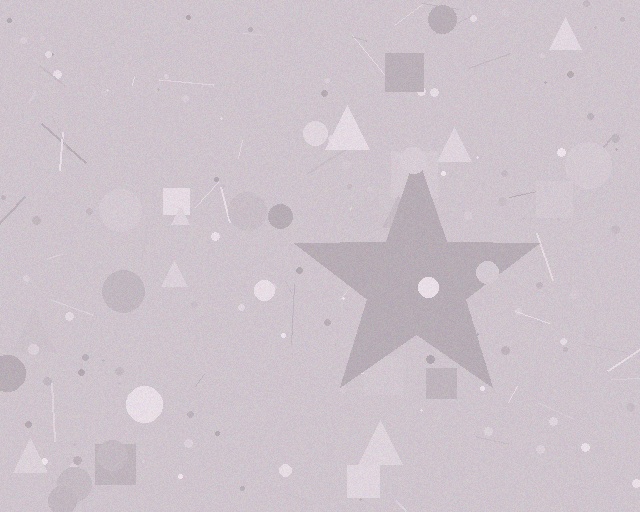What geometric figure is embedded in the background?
A star is embedded in the background.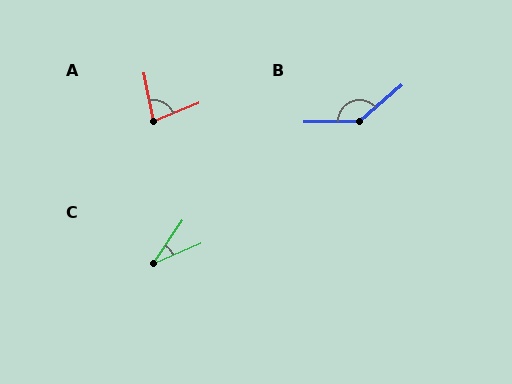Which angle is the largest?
B, at approximately 139 degrees.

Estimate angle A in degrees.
Approximately 79 degrees.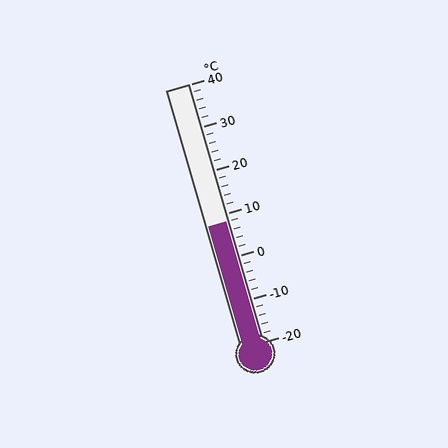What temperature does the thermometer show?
The thermometer shows approximately 8°C.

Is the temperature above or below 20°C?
The temperature is below 20°C.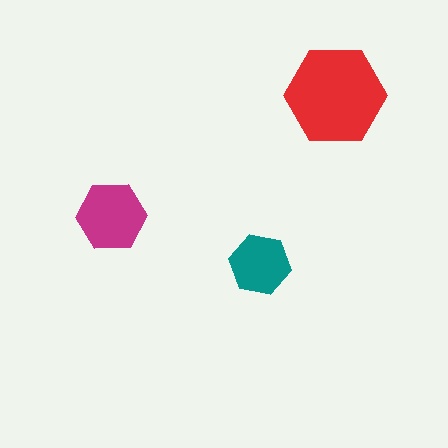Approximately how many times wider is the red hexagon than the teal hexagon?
About 1.5 times wider.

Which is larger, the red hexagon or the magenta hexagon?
The red one.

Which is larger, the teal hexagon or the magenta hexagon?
The magenta one.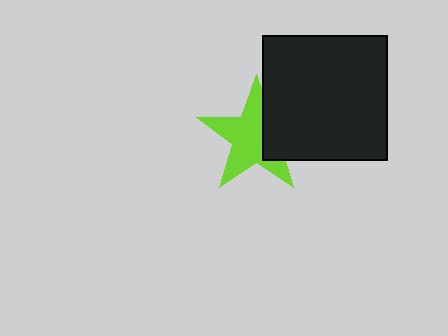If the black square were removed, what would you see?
You would see the complete lime star.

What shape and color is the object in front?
The object in front is a black square.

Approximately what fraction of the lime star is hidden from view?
Roughly 33% of the lime star is hidden behind the black square.